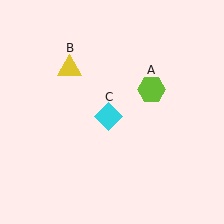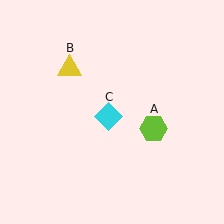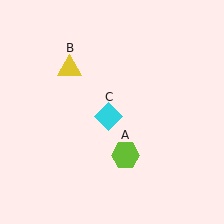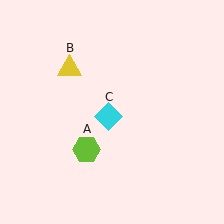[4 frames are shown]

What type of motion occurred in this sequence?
The lime hexagon (object A) rotated clockwise around the center of the scene.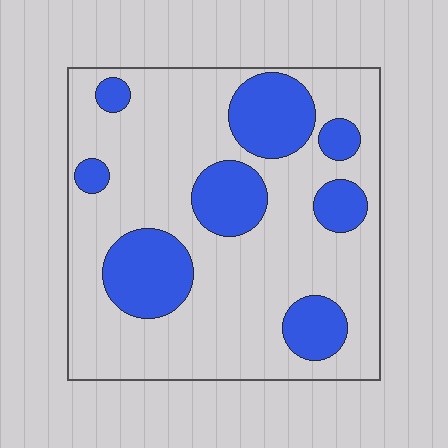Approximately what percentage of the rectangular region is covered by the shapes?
Approximately 25%.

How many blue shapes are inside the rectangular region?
8.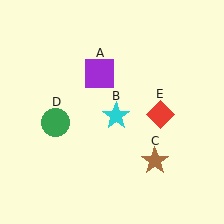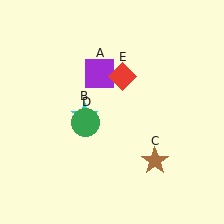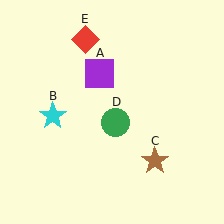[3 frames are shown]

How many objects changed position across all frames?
3 objects changed position: cyan star (object B), green circle (object D), red diamond (object E).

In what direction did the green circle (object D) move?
The green circle (object D) moved right.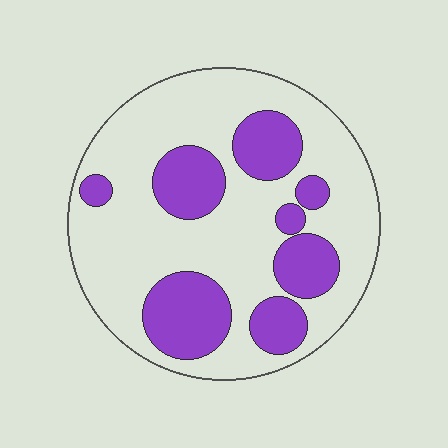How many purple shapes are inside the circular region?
8.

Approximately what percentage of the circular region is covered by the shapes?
Approximately 30%.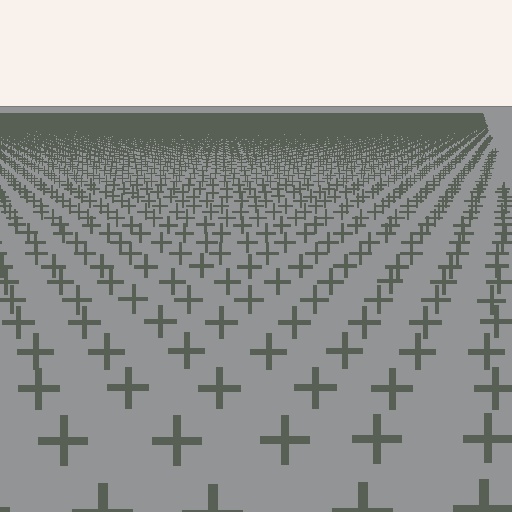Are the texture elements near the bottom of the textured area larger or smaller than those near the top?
Larger. Near the bottom, elements are closer to the viewer and appear at a bigger on-screen size.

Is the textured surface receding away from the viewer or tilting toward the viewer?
The surface is receding away from the viewer. Texture elements get smaller and denser toward the top.